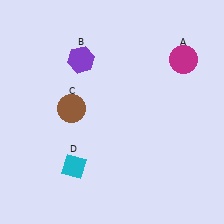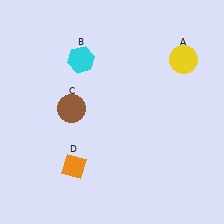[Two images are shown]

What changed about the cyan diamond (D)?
In Image 1, D is cyan. In Image 2, it changed to orange.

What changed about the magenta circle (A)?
In Image 1, A is magenta. In Image 2, it changed to yellow.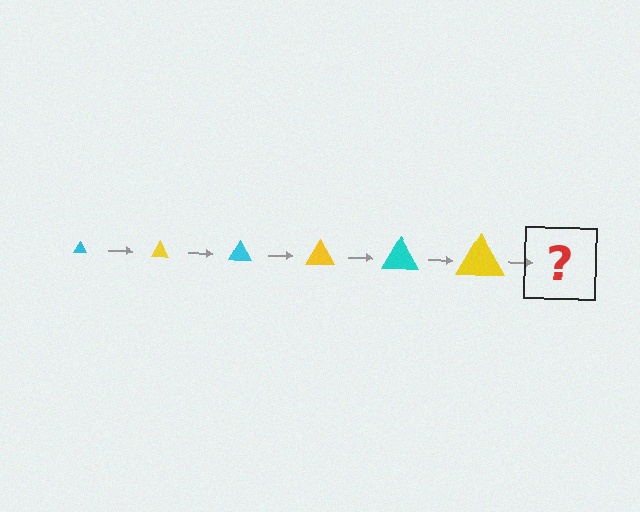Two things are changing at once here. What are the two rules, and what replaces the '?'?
The two rules are that the triangle grows larger each step and the color cycles through cyan and yellow. The '?' should be a cyan triangle, larger than the previous one.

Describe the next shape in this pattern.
It should be a cyan triangle, larger than the previous one.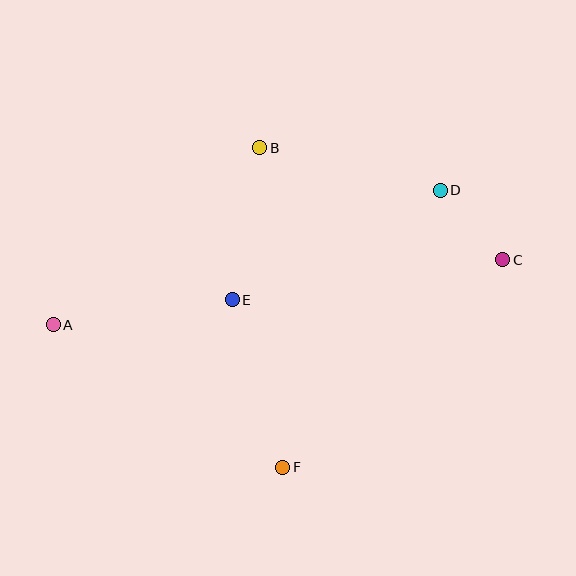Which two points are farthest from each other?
Points A and C are farthest from each other.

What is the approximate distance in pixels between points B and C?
The distance between B and C is approximately 268 pixels.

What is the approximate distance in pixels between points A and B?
The distance between A and B is approximately 272 pixels.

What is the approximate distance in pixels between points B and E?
The distance between B and E is approximately 155 pixels.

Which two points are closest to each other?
Points C and D are closest to each other.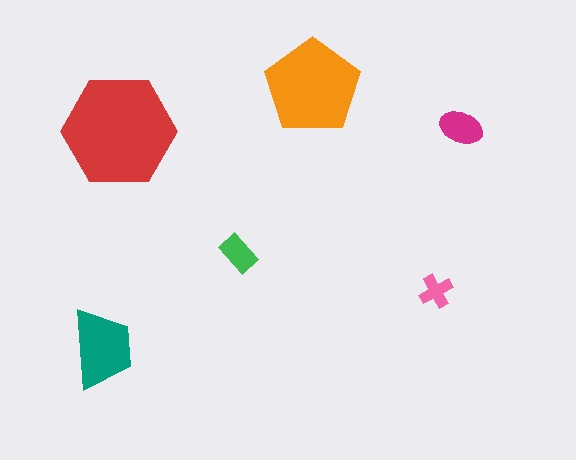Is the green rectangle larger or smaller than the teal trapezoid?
Smaller.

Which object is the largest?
The red hexagon.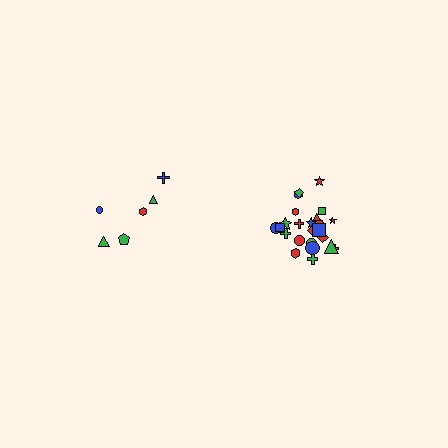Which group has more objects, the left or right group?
The right group.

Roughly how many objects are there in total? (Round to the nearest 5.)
Roughly 30 objects in total.